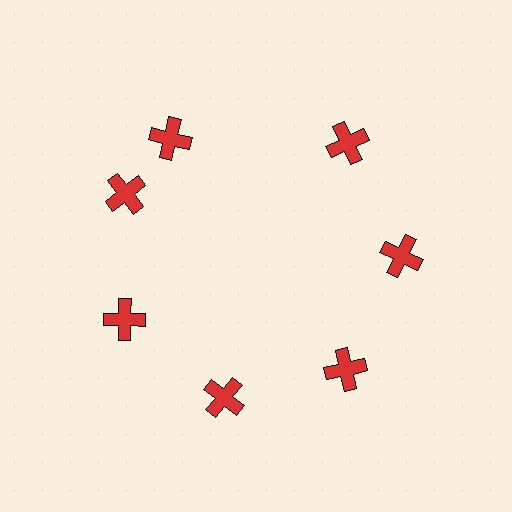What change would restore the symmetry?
The symmetry would be restored by rotating it back into even spacing with its neighbors so that all 7 crosses sit at equal angles and equal distance from the center.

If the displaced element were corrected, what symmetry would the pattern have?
It would have 7-fold rotational symmetry — the pattern would map onto itself every 51 degrees.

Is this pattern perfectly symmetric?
No. The 7 red crosses are arranged in a ring, but one element near the 12 o'clock position is rotated out of alignment along the ring, breaking the 7-fold rotational symmetry.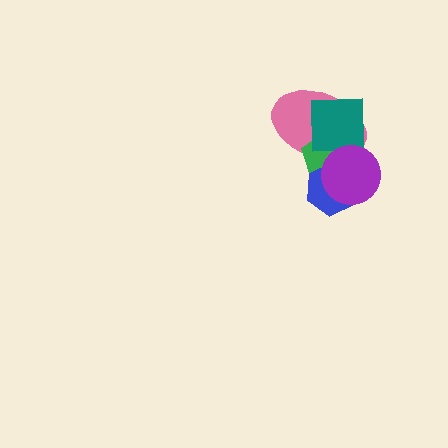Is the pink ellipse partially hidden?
Yes, it is partially covered by another shape.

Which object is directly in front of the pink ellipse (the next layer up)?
The green pentagon is directly in front of the pink ellipse.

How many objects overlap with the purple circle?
4 objects overlap with the purple circle.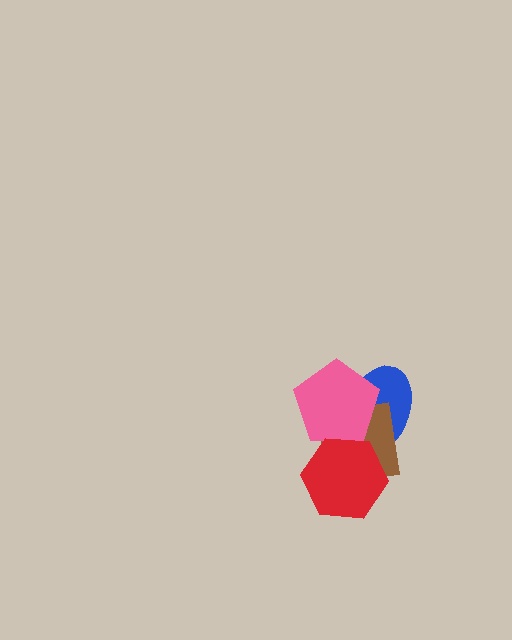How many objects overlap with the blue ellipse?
3 objects overlap with the blue ellipse.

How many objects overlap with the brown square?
3 objects overlap with the brown square.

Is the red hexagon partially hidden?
No, no other shape covers it.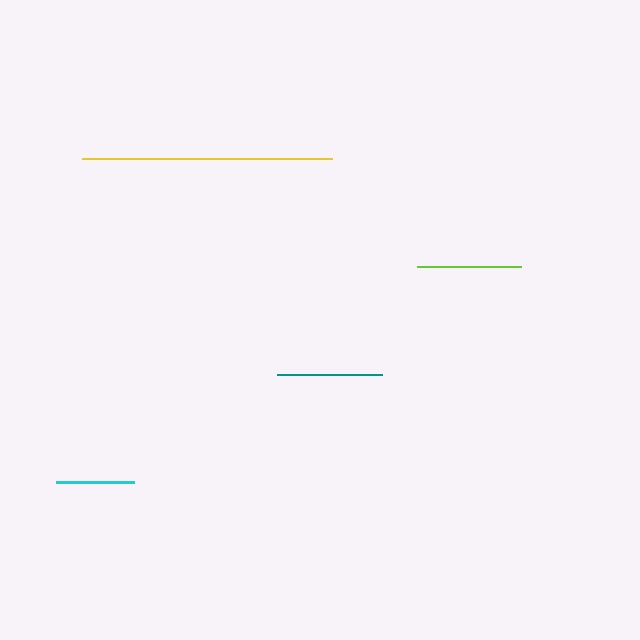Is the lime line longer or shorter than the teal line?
The teal line is longer than the lime line.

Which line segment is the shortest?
The cyan line is the shortest at approximately 79 pixels.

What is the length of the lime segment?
The lime segment is approximately 104 pixels long.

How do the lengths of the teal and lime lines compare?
The teal and lime lines are approximately the same length.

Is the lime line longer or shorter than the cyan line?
The lime line is longer than the cyan line.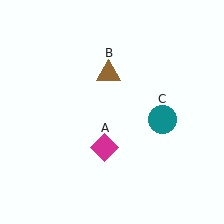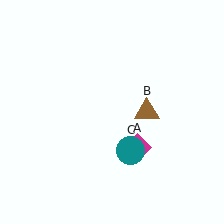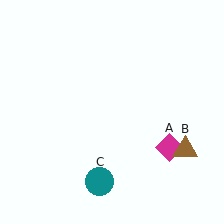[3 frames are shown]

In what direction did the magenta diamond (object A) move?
The magenta diamond (object A) moved right.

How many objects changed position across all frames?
3 objects changed position: magenta diamond (object A), brown triangle (object B), teal circle (object C).